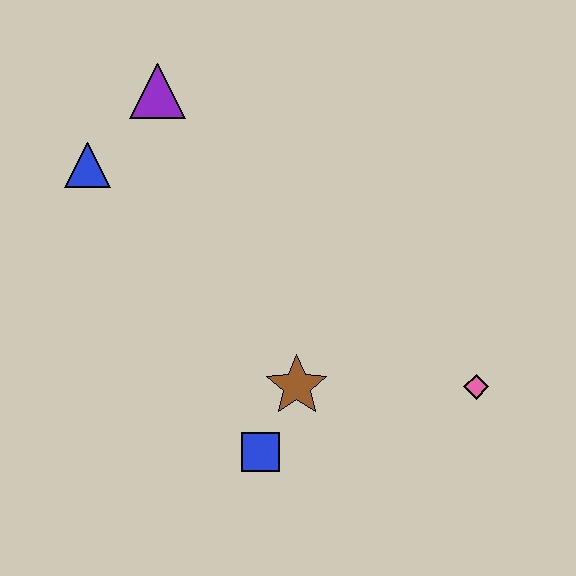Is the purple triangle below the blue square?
No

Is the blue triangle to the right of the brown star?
No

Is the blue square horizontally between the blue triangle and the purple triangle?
No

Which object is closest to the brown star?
The blue square is closest to the brown star.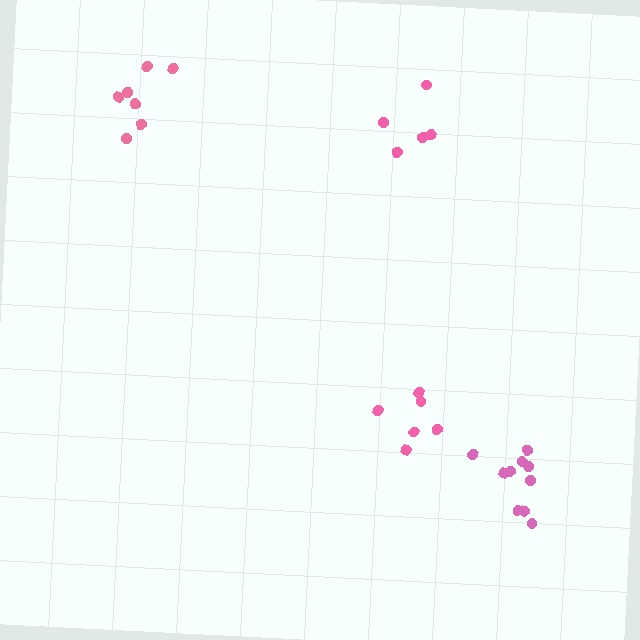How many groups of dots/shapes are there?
There are 4 groups.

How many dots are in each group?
Group 1: 6 dots, Group 2: 5 dots, Group 3: 7 dots, Group 4: 10 dots (28 total).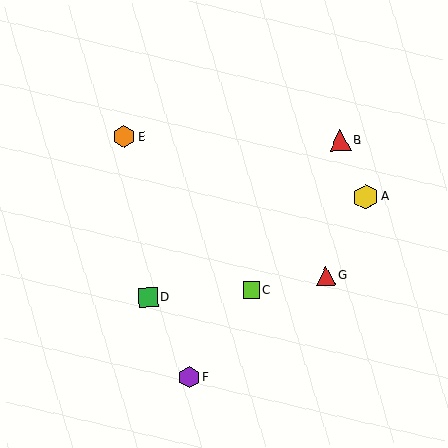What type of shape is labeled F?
Shape F is a purple hexagon.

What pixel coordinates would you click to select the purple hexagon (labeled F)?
Click at (189, 378) to select the purple hexagon F.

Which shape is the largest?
The yellow hexagon (labeled A) is the largest.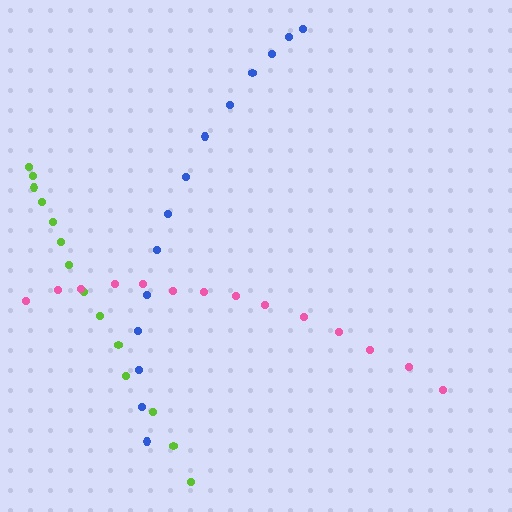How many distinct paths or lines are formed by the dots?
There are 3 distinct paths.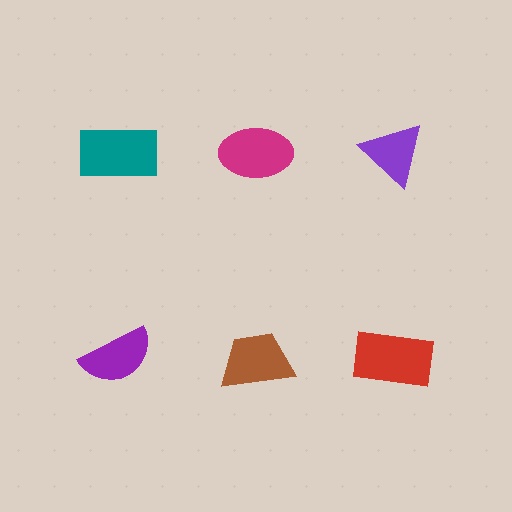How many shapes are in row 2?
3 shapes.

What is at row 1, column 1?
A teal rectangle.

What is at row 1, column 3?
A purple triangle.